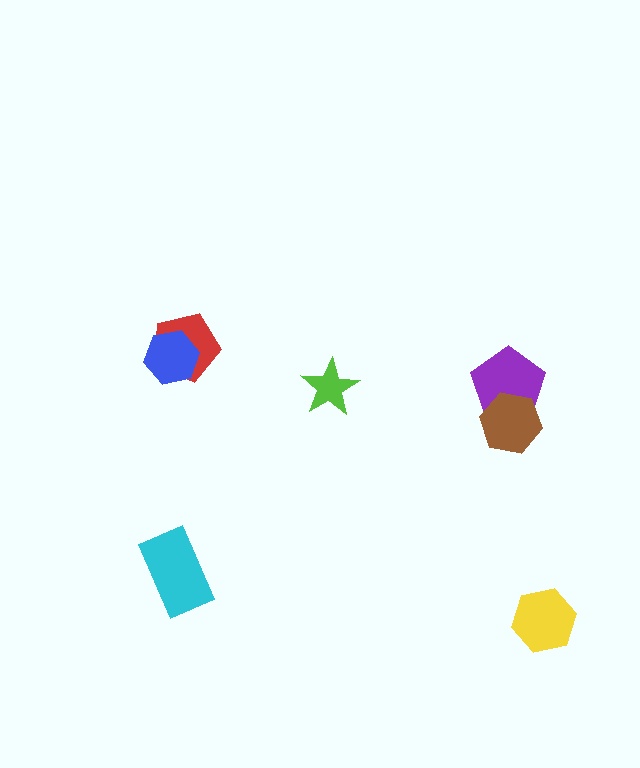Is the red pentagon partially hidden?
Yes, it is partially covered by another shape.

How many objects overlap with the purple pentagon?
1 object overlaps with the purple pentagon.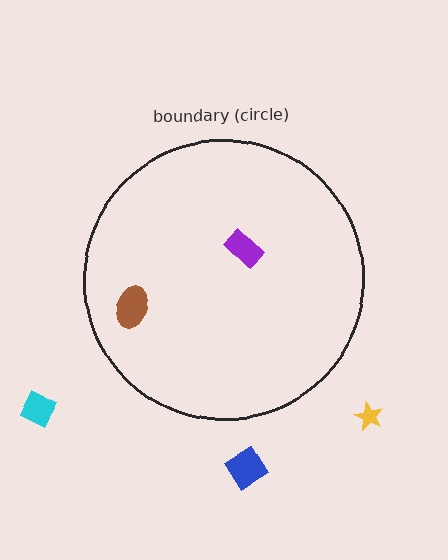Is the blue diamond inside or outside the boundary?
Outside.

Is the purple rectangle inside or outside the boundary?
Inside.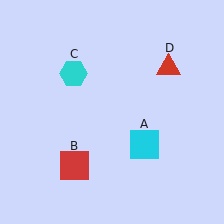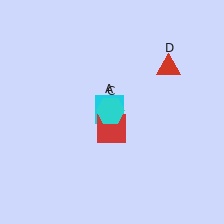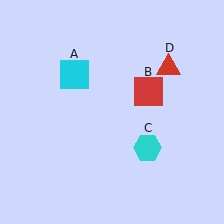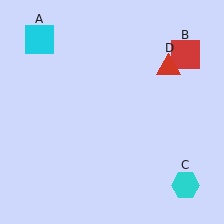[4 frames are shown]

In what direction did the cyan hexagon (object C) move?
The cyan hexagon (object C) moved down and to the right.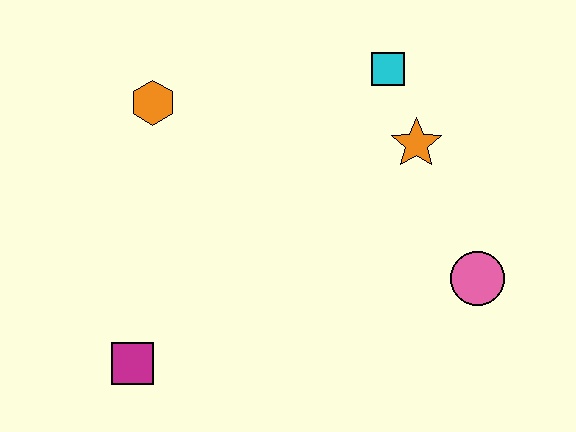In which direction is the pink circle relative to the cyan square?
The pink circle is below the cyan square.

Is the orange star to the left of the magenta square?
No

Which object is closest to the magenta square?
The orange hexagon is closest to the magenta square.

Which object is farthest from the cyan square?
The magenta square is farthest from the cyan square.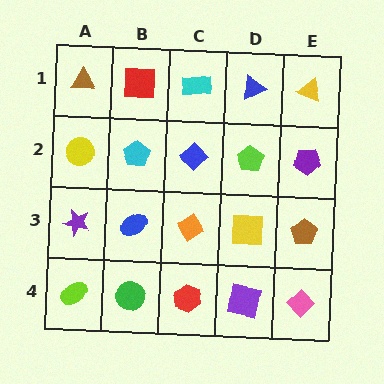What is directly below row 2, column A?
A purple star.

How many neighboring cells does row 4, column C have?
3.